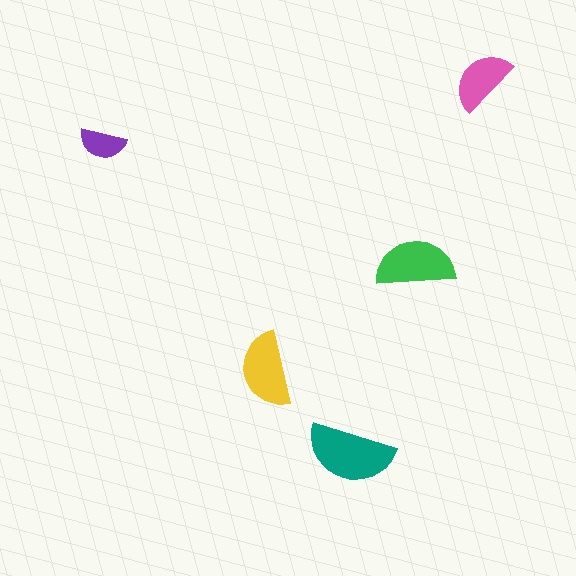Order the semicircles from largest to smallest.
the teal one, the green one, the yellow one, the pink one, the purple one.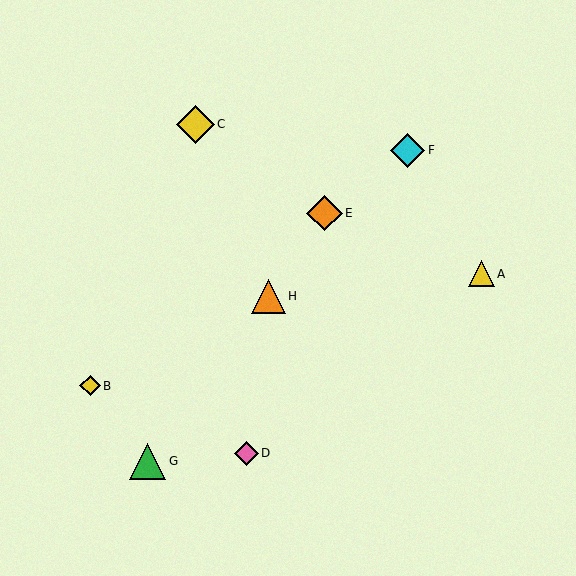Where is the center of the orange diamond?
The center of the orange diamond is at (325, 213).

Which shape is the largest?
The yellow diamond (labeled C) is the largest.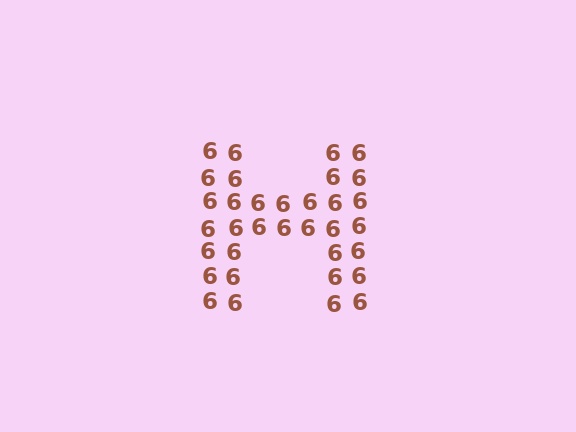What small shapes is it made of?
It is made of small digit 6's.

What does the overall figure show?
The overall figure shows the letter H.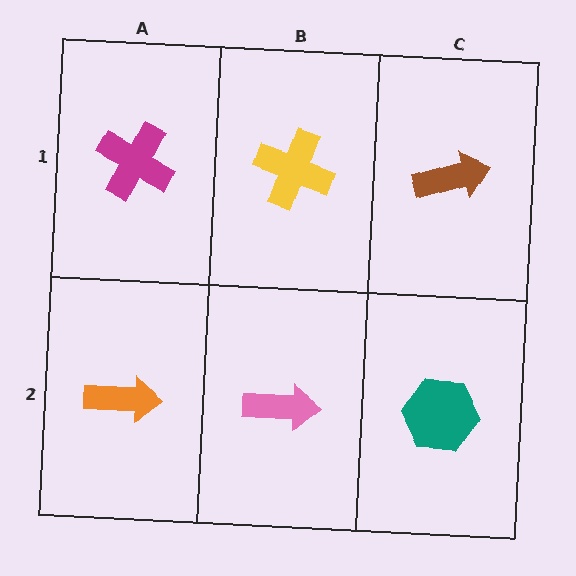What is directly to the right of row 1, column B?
A brown arrow.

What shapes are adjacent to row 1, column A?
An orange arrow (row 2, column A), a yellow cross (row 1, column B).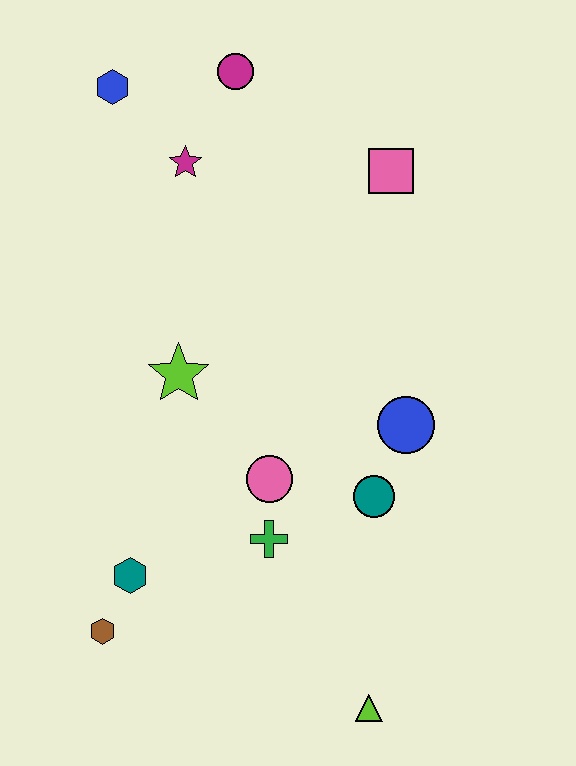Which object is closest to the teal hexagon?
The brown hexagon is closest to the teal hexagon.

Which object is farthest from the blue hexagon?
The lime triangle is farthest from the blue hexagon.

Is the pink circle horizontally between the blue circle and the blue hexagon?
Yes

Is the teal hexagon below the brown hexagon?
No